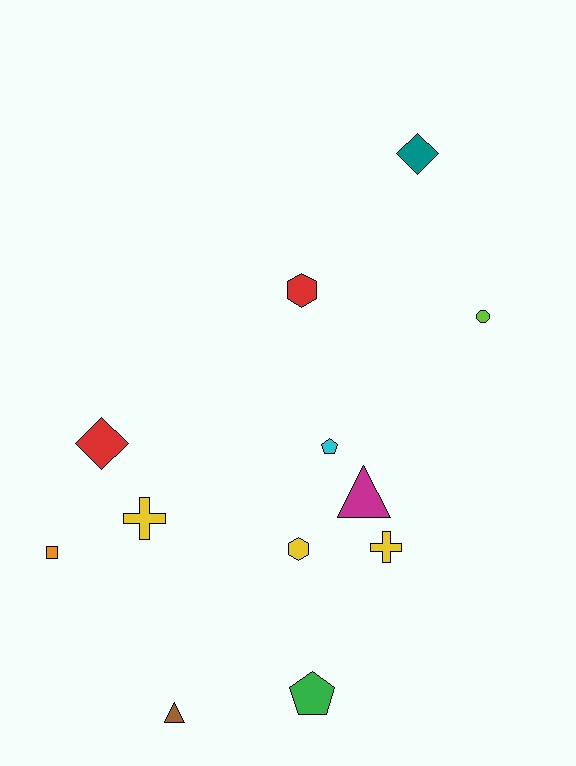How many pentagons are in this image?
There are 2 pentagons.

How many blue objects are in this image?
There are no blue objects.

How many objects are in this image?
There are 12 objects.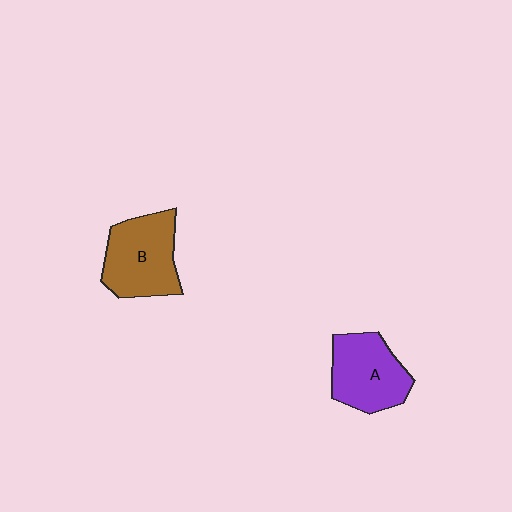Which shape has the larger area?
Shape B (brown).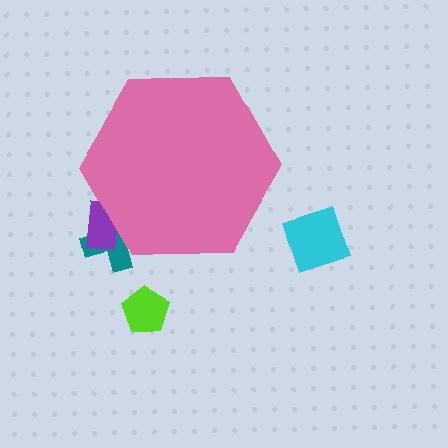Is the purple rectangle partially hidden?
Yes, the purple rectangle is partially hidden behind the pink hexagon.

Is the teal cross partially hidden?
Yes, the teal cross is partially hidden behind the pink hexagon.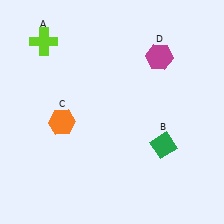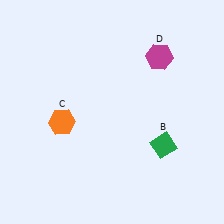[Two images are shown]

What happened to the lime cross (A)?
The lime cross (A) was removed in Image 2. It was in the top-left area of Image 1.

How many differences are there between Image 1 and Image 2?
There is 1 difference between the two images.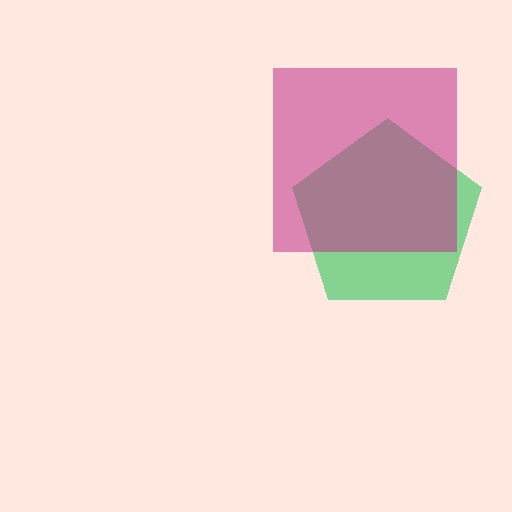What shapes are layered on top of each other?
The layered shapes are: a green pentagon, a magenta square.